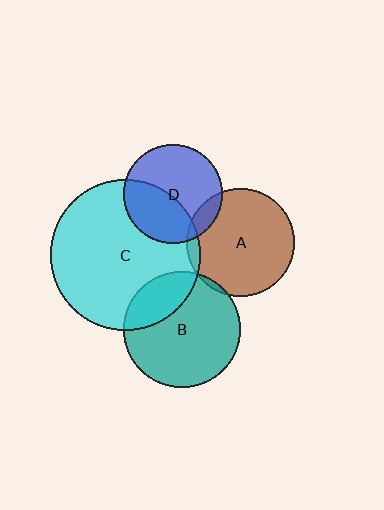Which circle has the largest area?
Circle C (cyan).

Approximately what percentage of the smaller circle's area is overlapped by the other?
Approximately 25%.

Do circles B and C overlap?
Yes.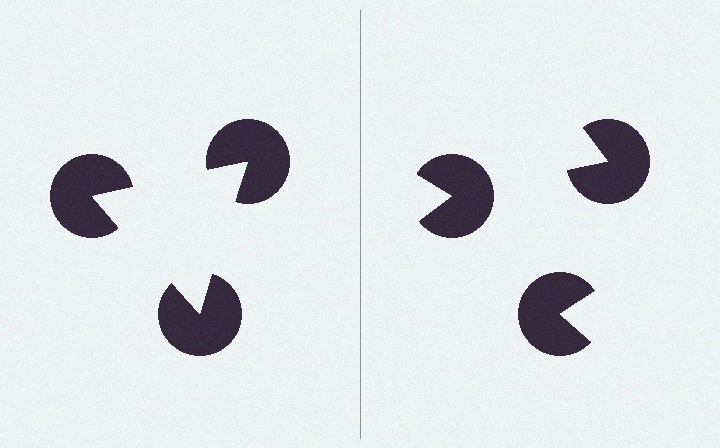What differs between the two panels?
The pac-man discs are positioned identically on both sides; only the wedge orientations differ. On the left they align to a triangle; on the right they are misaligned.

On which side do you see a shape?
An illusory triangle appears on the left side. On the right side the wedge cuts are rotated, so no coherent shape forms.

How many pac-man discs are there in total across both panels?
6 — 3 on each side.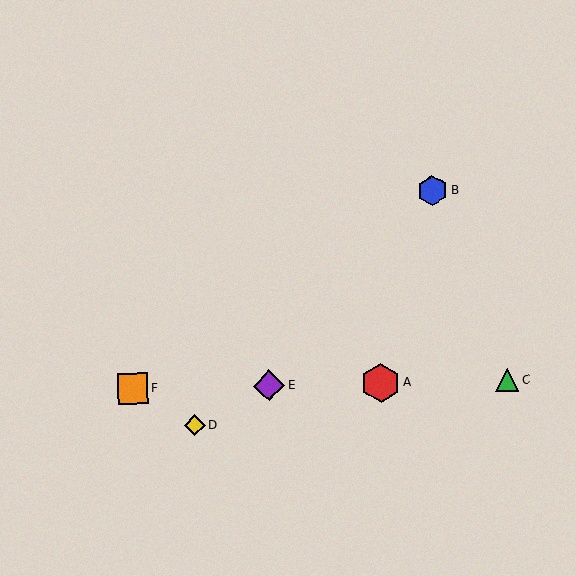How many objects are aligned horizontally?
4 objects (A, C, E, F) are aligned horizontally.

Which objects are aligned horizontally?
Objects A, C, E, F are aligned horizontally.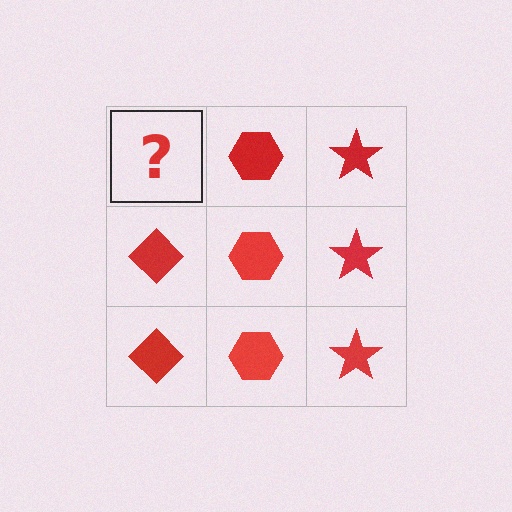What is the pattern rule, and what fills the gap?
The rule is that each column has a consistent shape. The gap should be filled with a red diamond.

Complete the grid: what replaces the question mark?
The question mark should be replaced with a red diamond.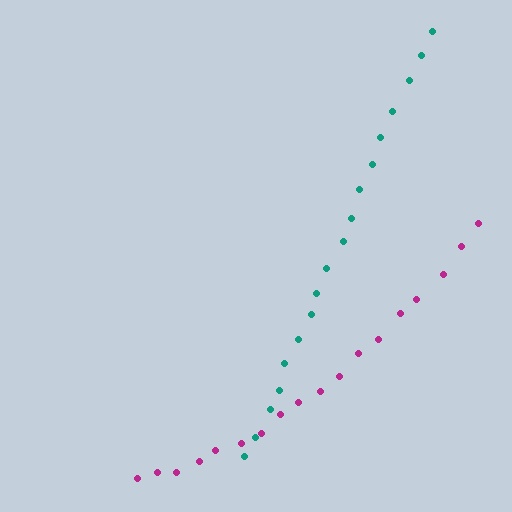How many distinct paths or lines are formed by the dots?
There are 2 distinct paths.